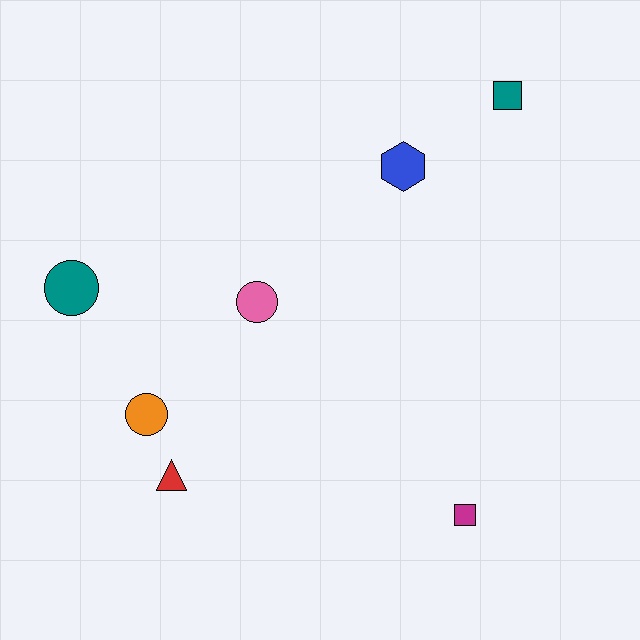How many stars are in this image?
There are no stars.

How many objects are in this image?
There are 7 objects.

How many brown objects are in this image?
There are no brown objects.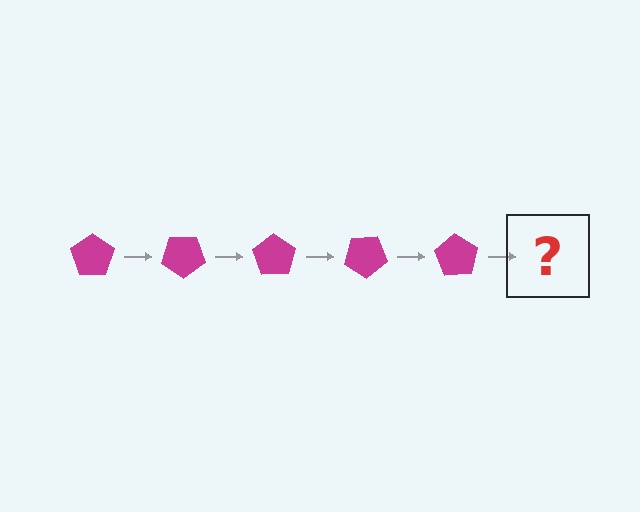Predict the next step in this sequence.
The next step is a magenta pentagon rotated 175 degrees.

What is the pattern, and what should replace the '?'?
The pattern is that the pentagon rotates 35 degrees each step. The '?' should be a magenta pentagon rotated 175 degrees.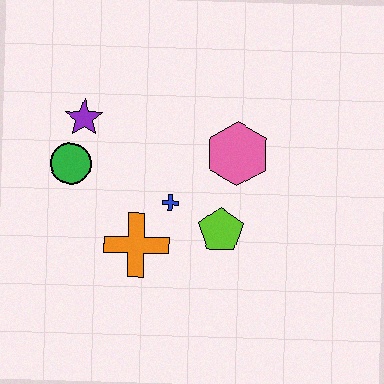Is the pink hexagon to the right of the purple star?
Yes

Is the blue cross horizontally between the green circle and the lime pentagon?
Yes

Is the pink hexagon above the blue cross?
Yes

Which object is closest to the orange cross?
The blue cross is closest to the orange cross.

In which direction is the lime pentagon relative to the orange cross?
The lime pentagon is to the right of the orange cross.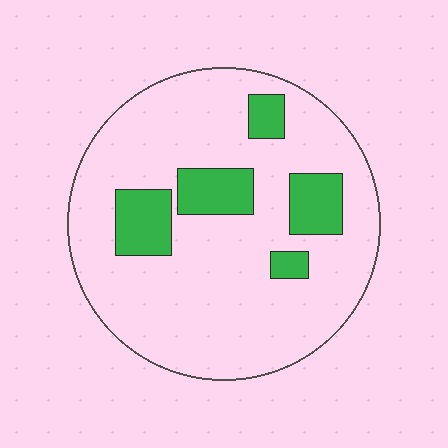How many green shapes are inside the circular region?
5.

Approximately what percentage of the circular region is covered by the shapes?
Approximately 20%.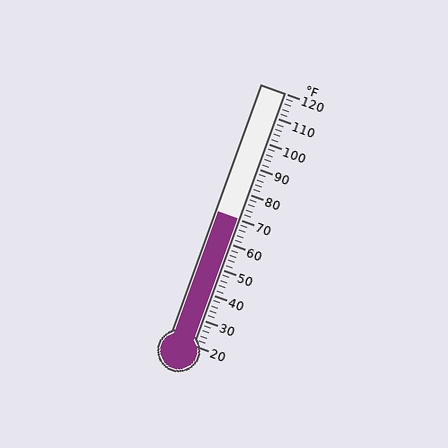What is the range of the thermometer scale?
The thermometer scale ranges from 20°F to 120°F.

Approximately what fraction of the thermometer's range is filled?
The thermometer is filled to approximately 50% of its range.